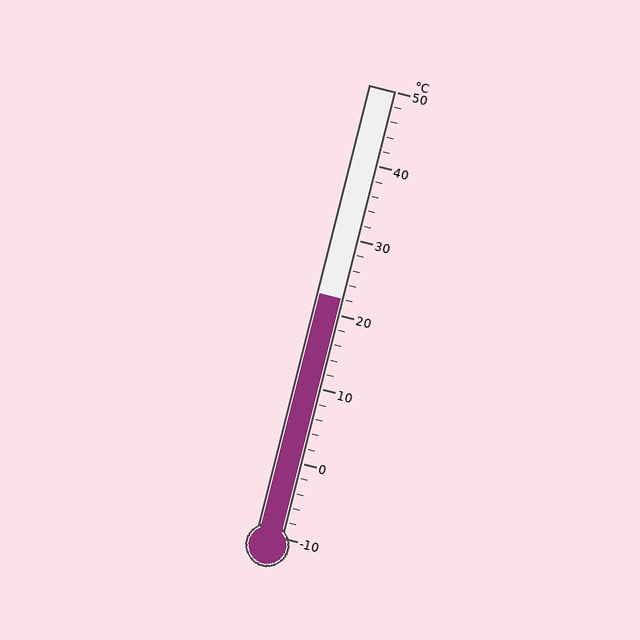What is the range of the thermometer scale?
The thermometer scale ranges from -10°C to 50°C.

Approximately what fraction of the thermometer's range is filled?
The thermometer is filled to approximately 55% of its range.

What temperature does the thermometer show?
The thermometer shows approximately 22°C.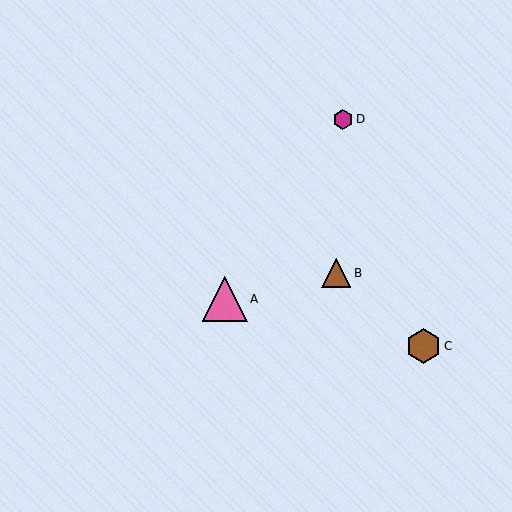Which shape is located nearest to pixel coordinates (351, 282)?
The brown triangle (labeled B) at (336, 273) is nearest to that location.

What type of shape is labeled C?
Shape C is a brown hexagon.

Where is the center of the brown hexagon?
The center of the brown hexagon is at (423, 346).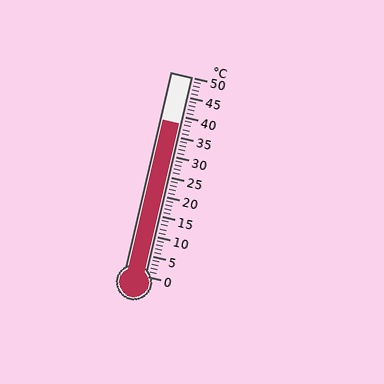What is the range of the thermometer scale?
The thermometer scale ranges from 0°C to 50°C.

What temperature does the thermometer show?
The thermometer shows approximately 38°C.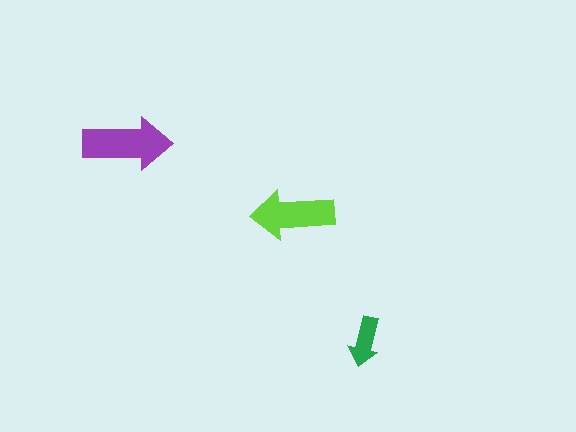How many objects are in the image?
There are 3 objects in the image.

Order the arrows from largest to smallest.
the purple one, the lime one, the green one.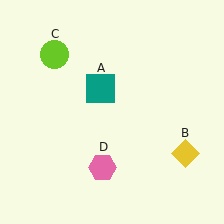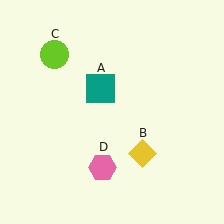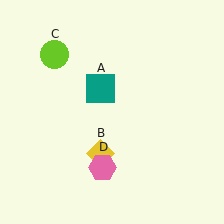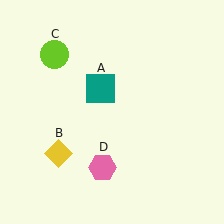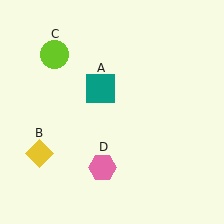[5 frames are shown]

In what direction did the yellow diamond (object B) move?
The yellow diamond (object B) moved left.